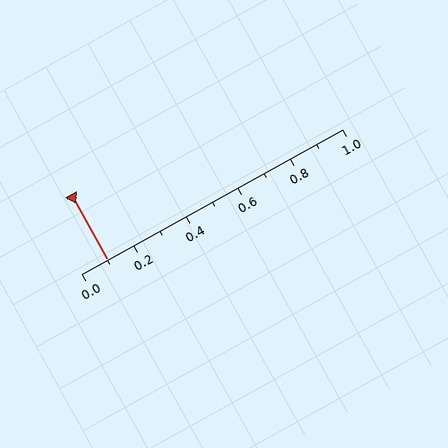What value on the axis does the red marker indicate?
The marker indicates approximately 0.1.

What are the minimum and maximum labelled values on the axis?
The axis runs from 0.0 to 1.0.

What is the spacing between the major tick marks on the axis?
The major ticks are spaced 0.2 apart.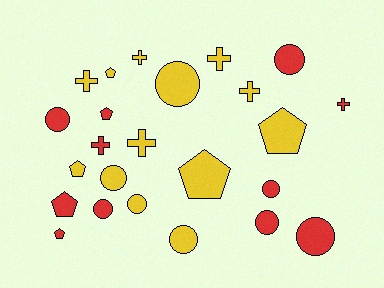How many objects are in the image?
There are 24 objects.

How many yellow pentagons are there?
There are 4 yellow pentagons.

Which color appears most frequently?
Yellow, with 13 objects.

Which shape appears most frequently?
Circle, with 10 objects.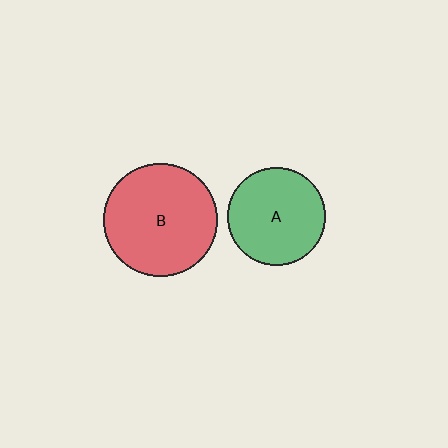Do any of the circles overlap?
No, none of the circles overlap.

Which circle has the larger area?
Circle B (red).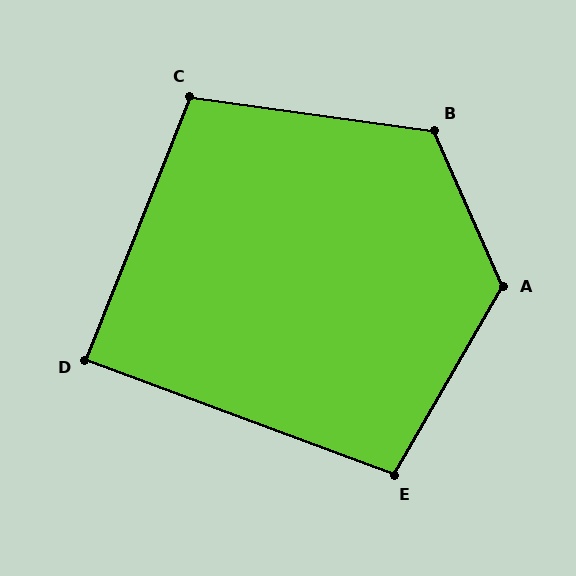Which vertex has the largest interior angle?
A, at approximately 126 degrees.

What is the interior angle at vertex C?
Approximately 104 degrees (obtuse).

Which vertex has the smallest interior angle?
D, at approximately 89 degrees.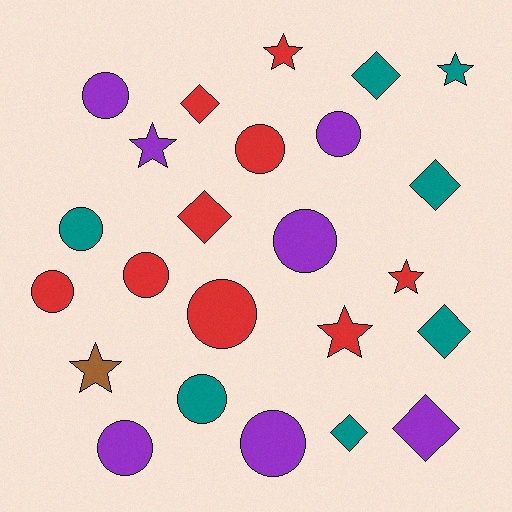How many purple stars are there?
There is 1 purple star.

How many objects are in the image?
There are 24 objects.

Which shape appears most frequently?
Circle, with 11 objects.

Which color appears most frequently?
Red, with 9 objects.